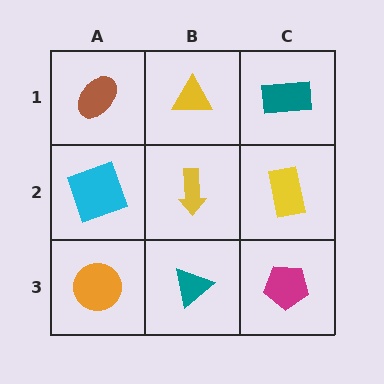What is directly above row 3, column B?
A yellow arrow.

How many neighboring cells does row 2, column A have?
3.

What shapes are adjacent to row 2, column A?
A brown ellipse (row 1, column A), an orange circle (row 3, column A), a yellow arrow (row 2, column B).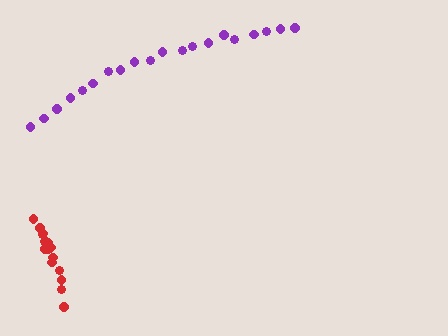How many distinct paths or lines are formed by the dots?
There are 2 distinct paths.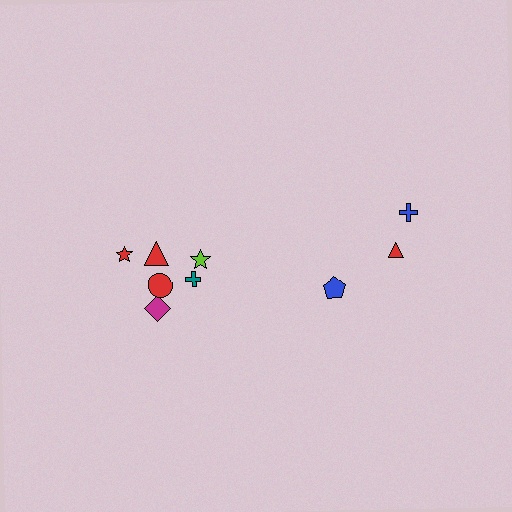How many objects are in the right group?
There are 3 objects.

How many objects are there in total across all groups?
There are 9 objects.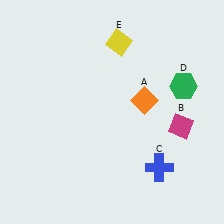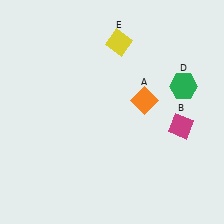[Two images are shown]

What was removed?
The blue cross (C) was removed in Image 2.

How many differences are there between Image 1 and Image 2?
There is 1 difference between the two images.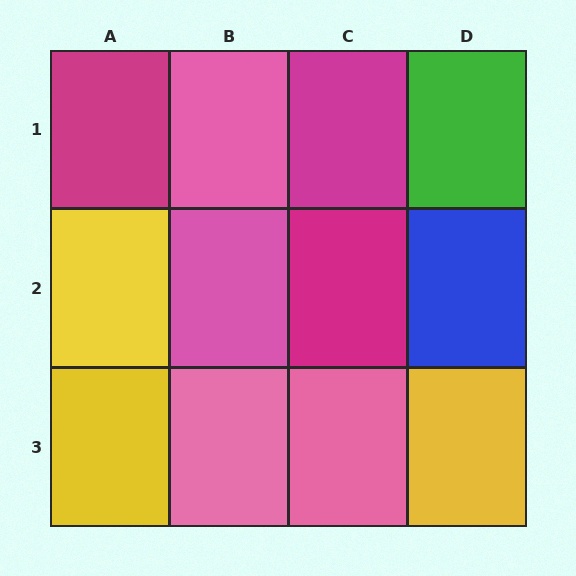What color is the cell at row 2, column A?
Yellow.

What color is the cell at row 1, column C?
Magenta.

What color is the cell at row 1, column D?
Green.